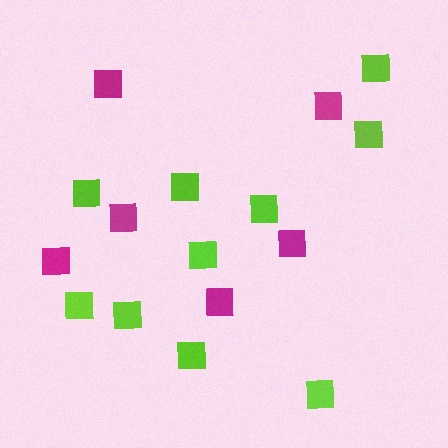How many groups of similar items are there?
There are 2 groups: one group of lime squares (10) and one group of magenta squares (6).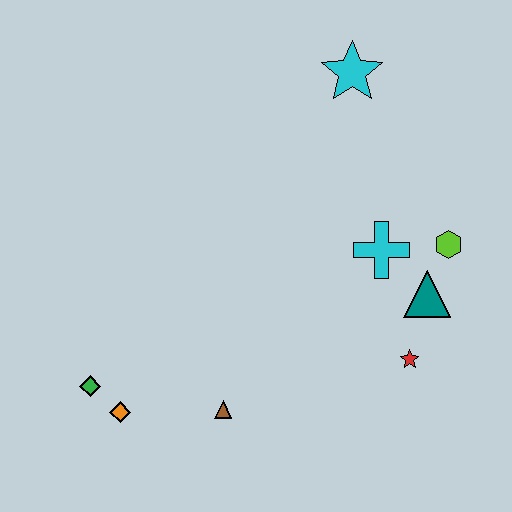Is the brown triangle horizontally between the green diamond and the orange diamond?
No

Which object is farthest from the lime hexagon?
The green diamond is farthest from the lime hexagon.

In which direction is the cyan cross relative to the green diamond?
The cyan cross is to the right of the green diamond.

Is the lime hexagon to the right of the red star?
Yes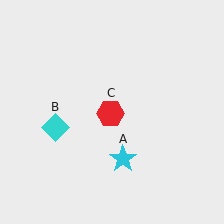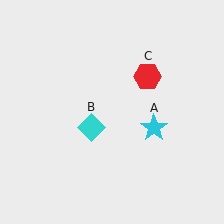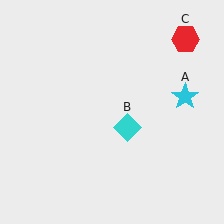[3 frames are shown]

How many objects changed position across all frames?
3 objects changed position: cyan star (object A), cyan diamond (object B), red hexagon (object C).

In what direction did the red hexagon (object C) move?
The red hexagon (object C) moved up and to the right.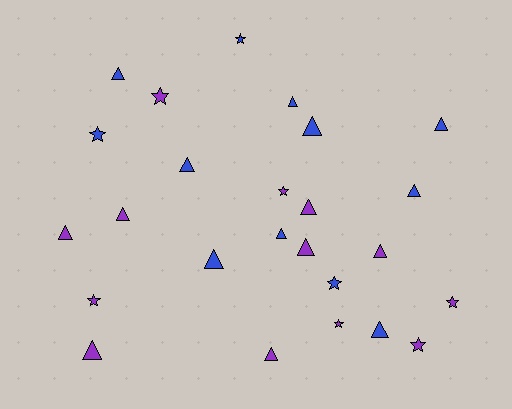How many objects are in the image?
There are 25 objects.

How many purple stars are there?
There are 6 purple stars.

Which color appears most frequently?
Purple, with 13 objects.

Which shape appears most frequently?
Triangle, with 16 objects.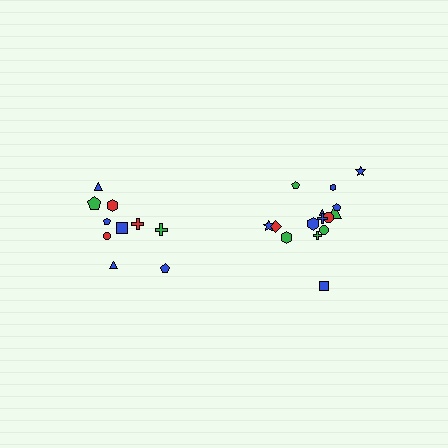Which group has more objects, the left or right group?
The right group.